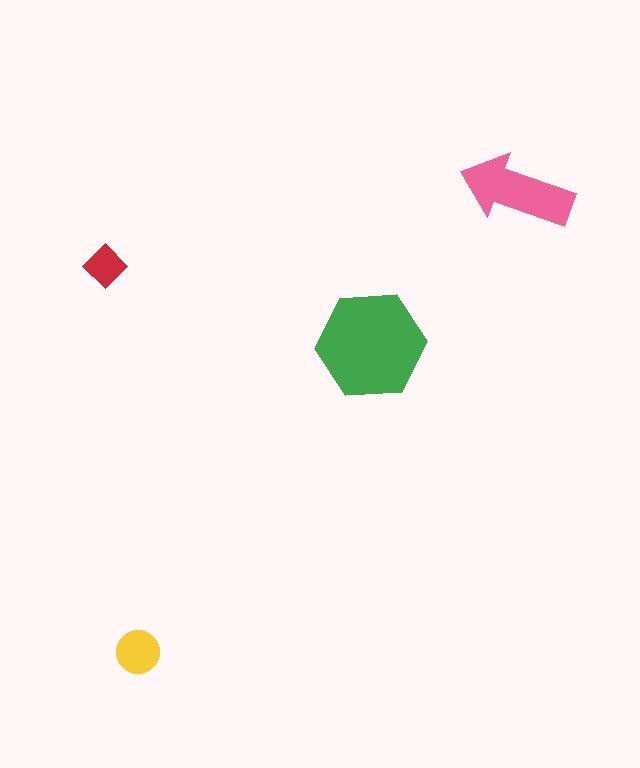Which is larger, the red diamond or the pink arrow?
The pink arrow.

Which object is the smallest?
The red diamond.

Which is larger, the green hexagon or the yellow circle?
The green hexagon.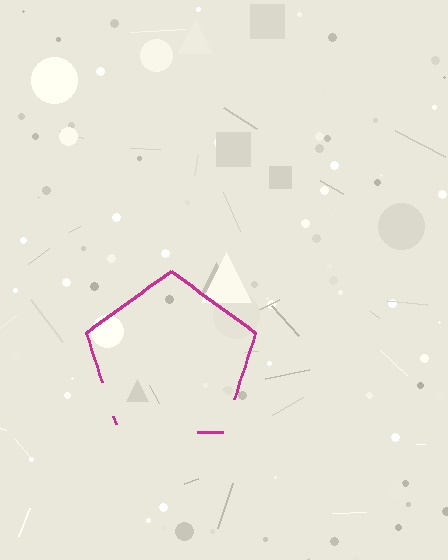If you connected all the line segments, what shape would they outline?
They would outline a pentagon.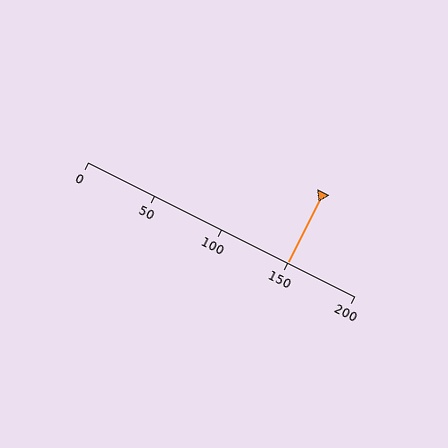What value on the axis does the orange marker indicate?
The marker indicates approximately 150.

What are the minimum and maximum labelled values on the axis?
The axis runs from 0 to 200.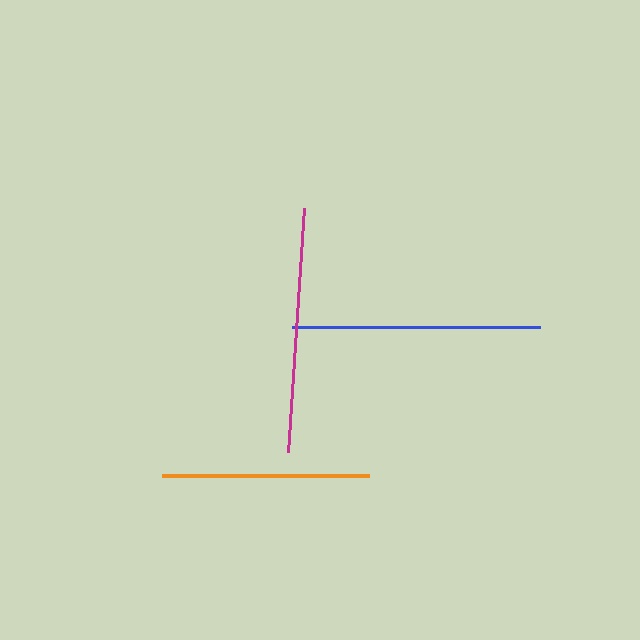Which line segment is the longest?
The blue line is the longest at approximately 248 pixels.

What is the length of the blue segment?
The blue segment is approximately 248 pixels long.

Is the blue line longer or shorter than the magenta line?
The blue line is longer than the magenta line.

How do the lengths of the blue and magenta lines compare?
The blue and magenta lines are approximately the same length.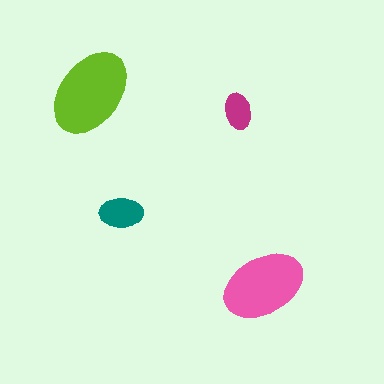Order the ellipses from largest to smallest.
the lime one, the pink one, the teal one, the magenta one.